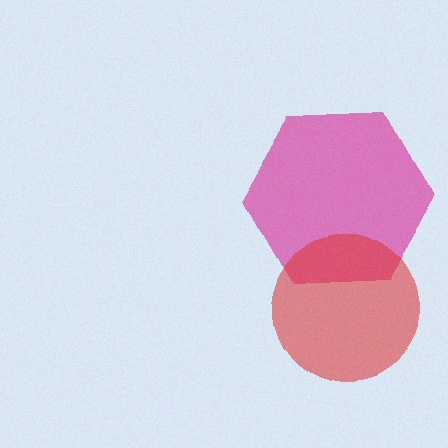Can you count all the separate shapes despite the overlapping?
Yes, there are 2 separate shapes.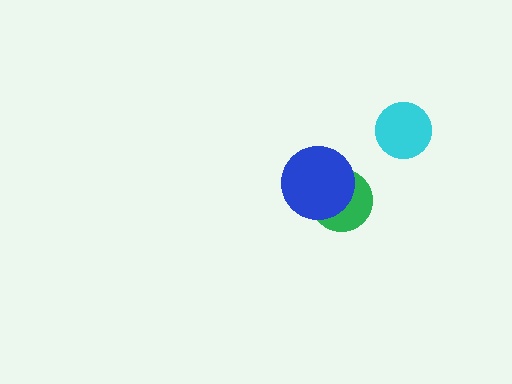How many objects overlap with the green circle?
1 object overlaps with the green circle.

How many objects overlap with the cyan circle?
0 objects overlap with the cyan circle.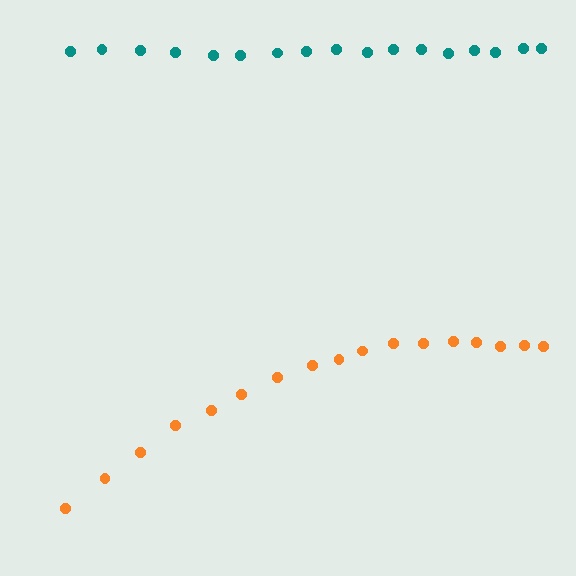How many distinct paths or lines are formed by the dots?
There are 2 distinct paths.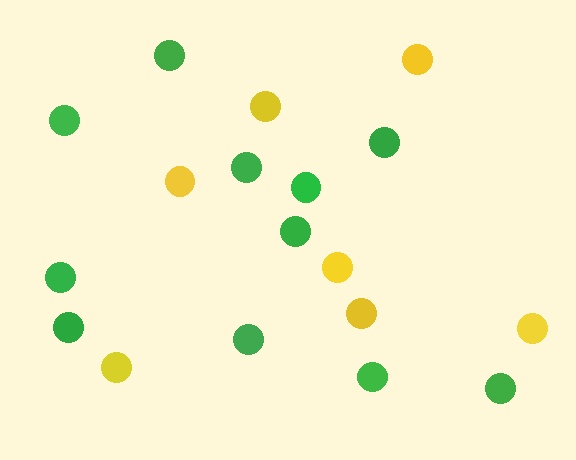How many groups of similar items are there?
There are 2 groups: one group of green circles (11) and one group of yellow circles (7).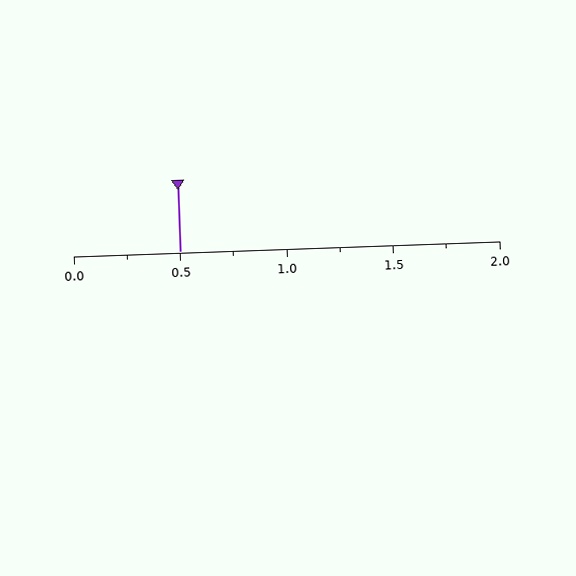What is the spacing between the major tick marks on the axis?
The major ticks are spaced 0.5 apart.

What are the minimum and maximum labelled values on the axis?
The axis runs from 0.0 to 2.0.